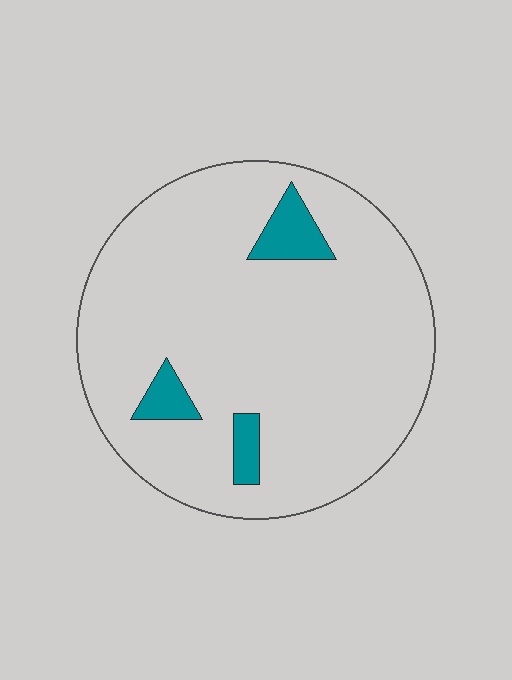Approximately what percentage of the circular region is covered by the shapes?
Approximately 10%.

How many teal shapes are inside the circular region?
3.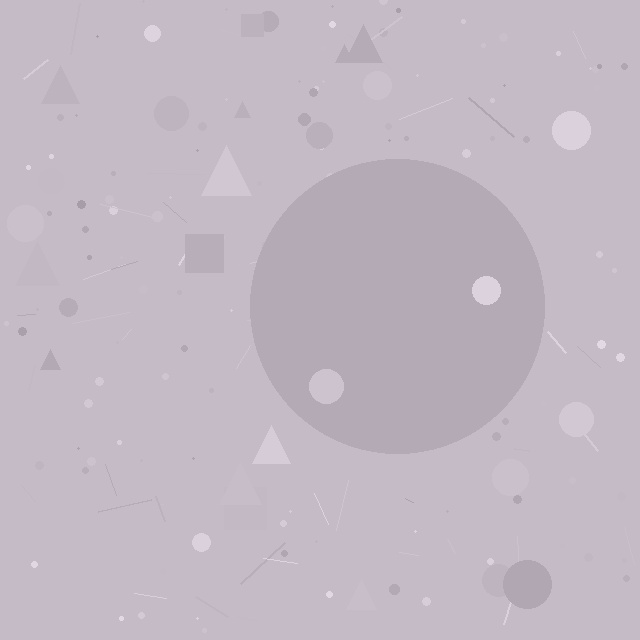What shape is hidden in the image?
A circle is hidden in the image.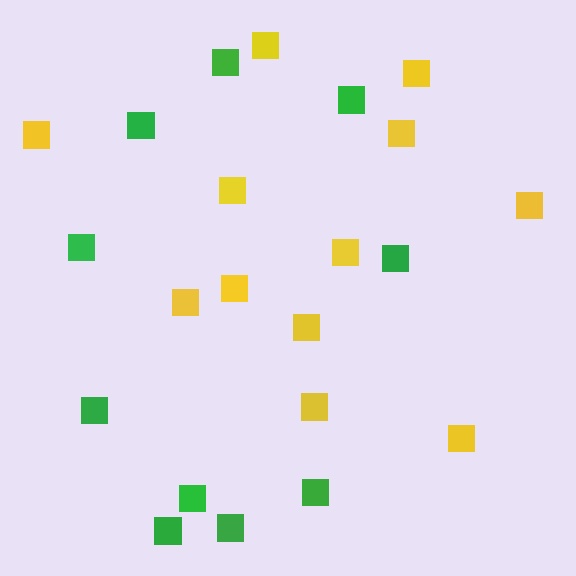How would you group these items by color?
There are 2 groups: one group of yellow squares (12) and one group of green squares (10).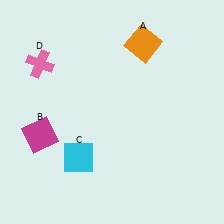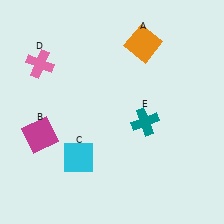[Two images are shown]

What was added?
A teal cross (E) was added in Image 2.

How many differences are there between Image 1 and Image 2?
There is 1 difference between the two images.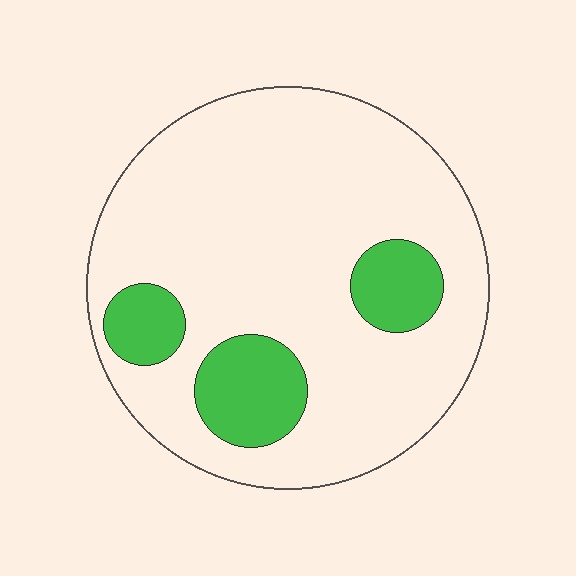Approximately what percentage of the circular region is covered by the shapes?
Approximately 20%.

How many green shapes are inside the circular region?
3.